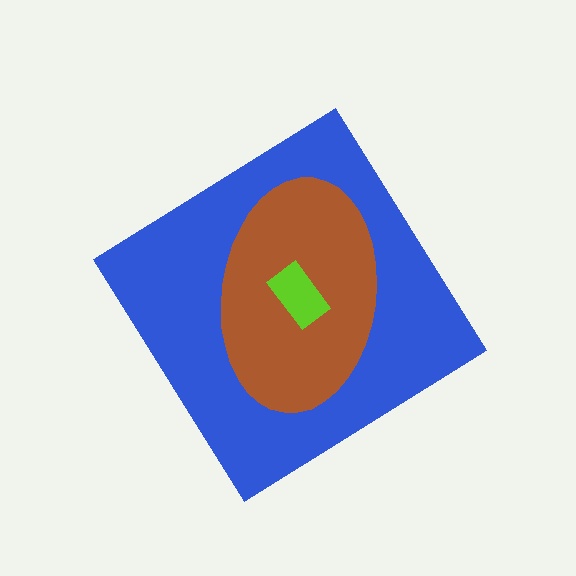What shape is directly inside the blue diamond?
The brown ellipse.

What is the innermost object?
The lime rectangle.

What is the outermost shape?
The blue diamond.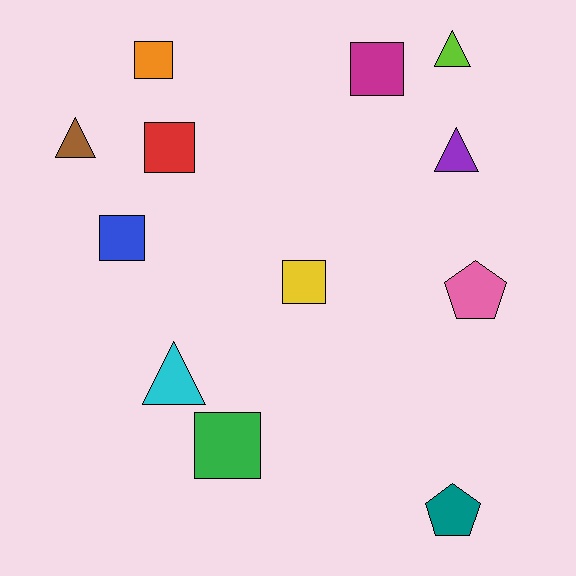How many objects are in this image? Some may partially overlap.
There are 12 objects.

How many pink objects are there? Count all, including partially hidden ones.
There is 1 pink object.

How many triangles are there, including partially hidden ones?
There are 4 triangles.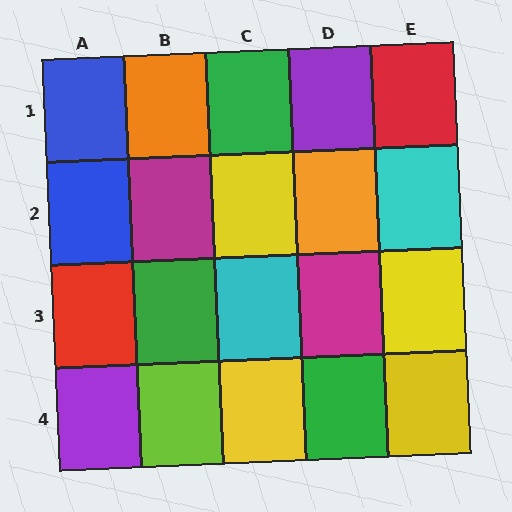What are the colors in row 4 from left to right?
Purple, lime, yellow, green, yellow.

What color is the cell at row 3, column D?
Magenta.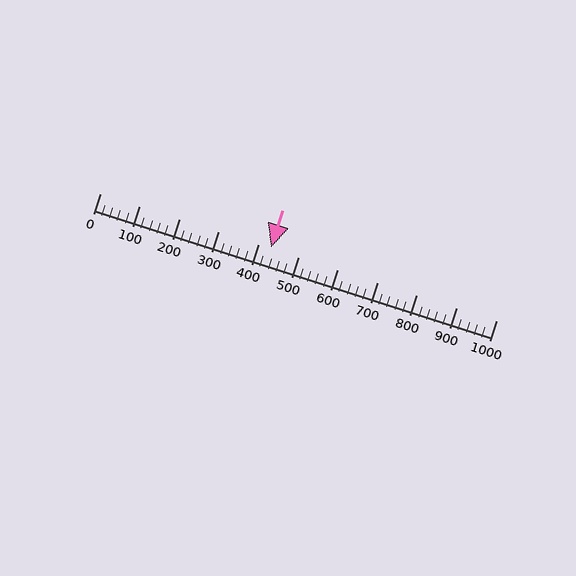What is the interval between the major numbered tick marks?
The major tick marks are spaced 100 units apart.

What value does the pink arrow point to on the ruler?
The pink arrow points to approximately 431.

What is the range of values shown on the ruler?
The ruler shows values from 0 to 1000.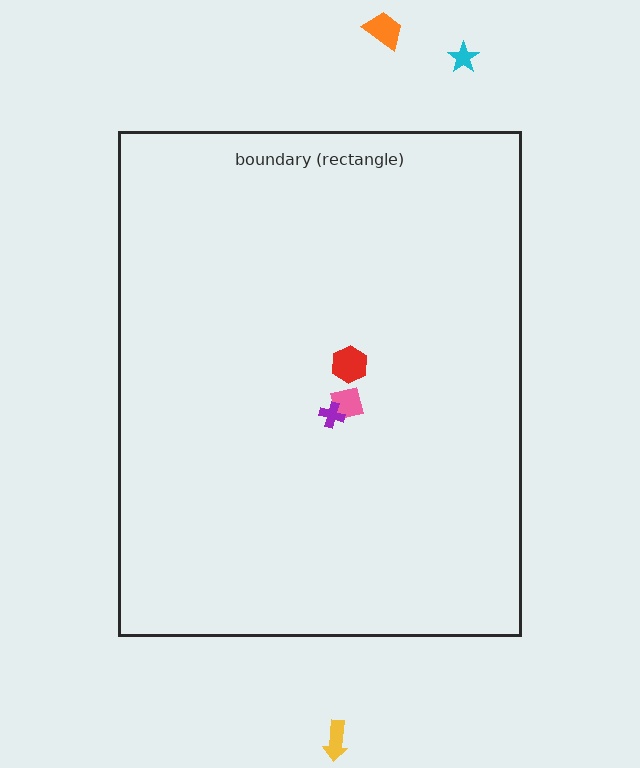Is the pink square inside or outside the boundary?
Inside.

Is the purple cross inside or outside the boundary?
Inside.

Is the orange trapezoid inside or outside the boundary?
Outside.